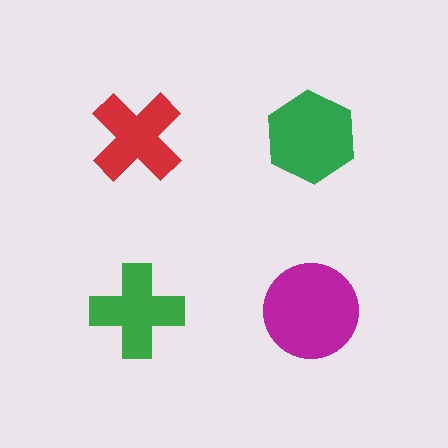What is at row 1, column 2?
A green hexagon.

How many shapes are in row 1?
2 shapes.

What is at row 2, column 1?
A green cross.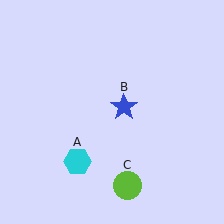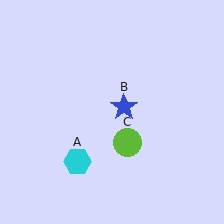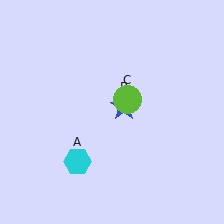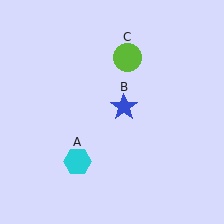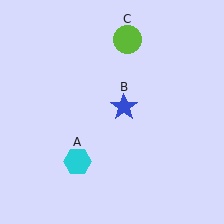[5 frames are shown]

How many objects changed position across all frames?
1 object changed position: lime circle (object C).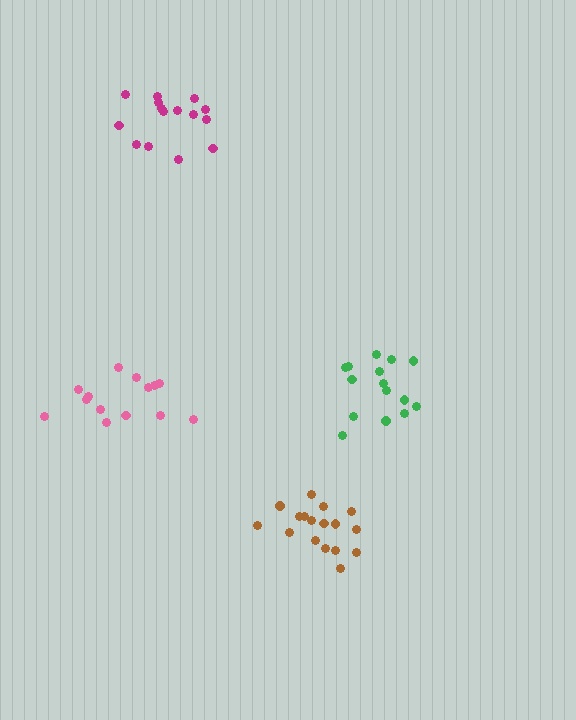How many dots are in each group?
Group 1: 17 dots, Group 2: 15 dots, Group 3: 15 dots, Group 4: 14 dots (61 total).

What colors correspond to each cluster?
The clusters are colored: brown, magenta, green, pink.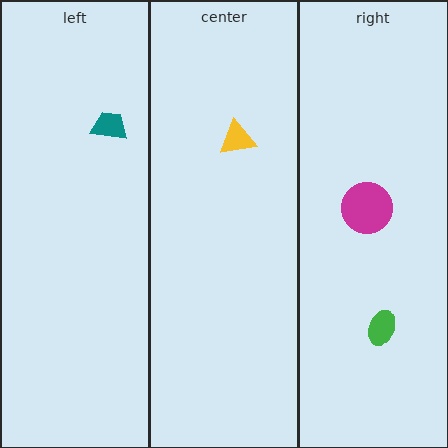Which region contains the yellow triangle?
The center region.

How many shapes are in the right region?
2.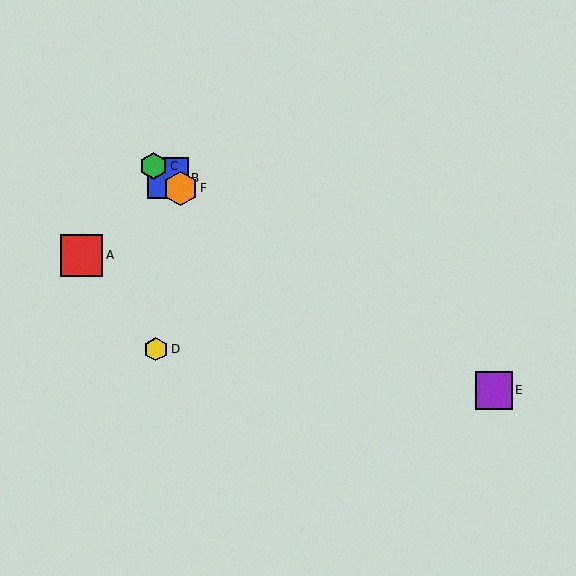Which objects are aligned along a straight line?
Objects B, C, F are aligned along a straight line.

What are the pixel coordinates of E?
Object E is at (494, 390).